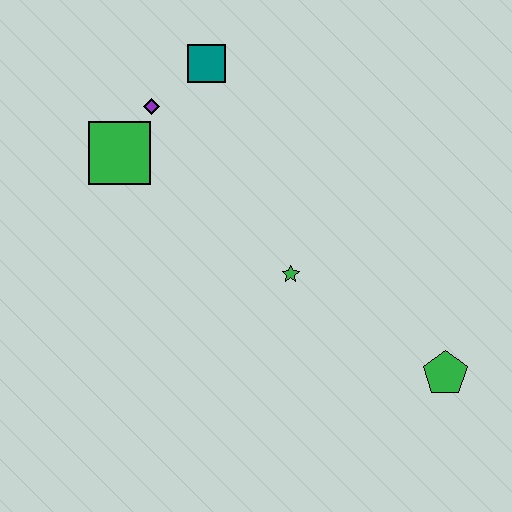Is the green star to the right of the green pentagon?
No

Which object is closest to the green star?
The green pentagon is closest to the green star.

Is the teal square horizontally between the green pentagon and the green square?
Yes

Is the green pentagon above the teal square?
No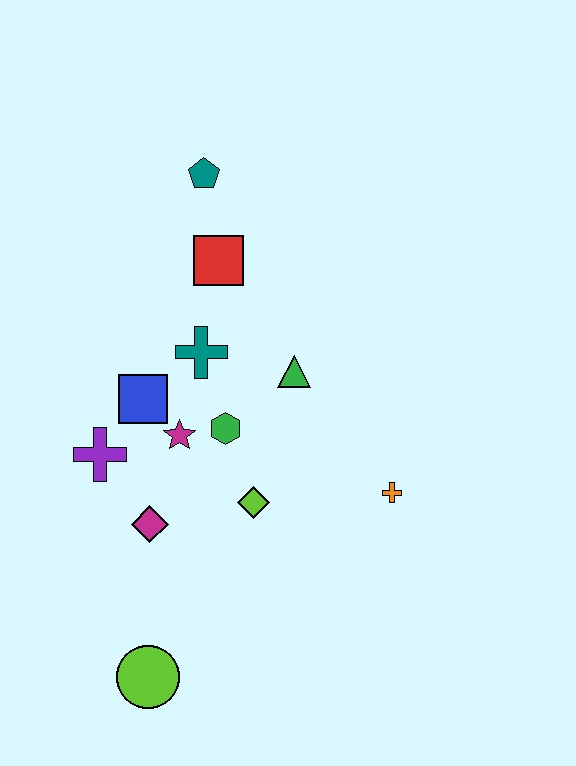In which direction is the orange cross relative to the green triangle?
The orange cross is below the green triangle.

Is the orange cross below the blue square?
Yes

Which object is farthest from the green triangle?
The lime circle is farthest from the green triangle.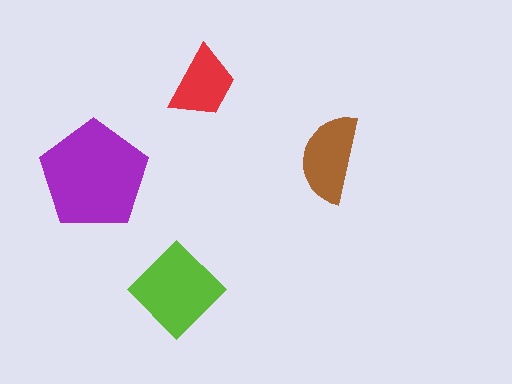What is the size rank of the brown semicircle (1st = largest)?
3rd.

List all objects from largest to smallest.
The purple pentagon, the lime diamond, the brown semicircle, the red trapezoid.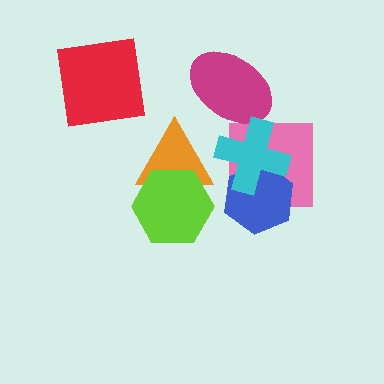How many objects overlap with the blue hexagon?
2 objects overlap with the blue hexagon.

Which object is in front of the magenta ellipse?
The cyan cross is in front of the magenta ellipse.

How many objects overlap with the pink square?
2 objects overlap with the pink square.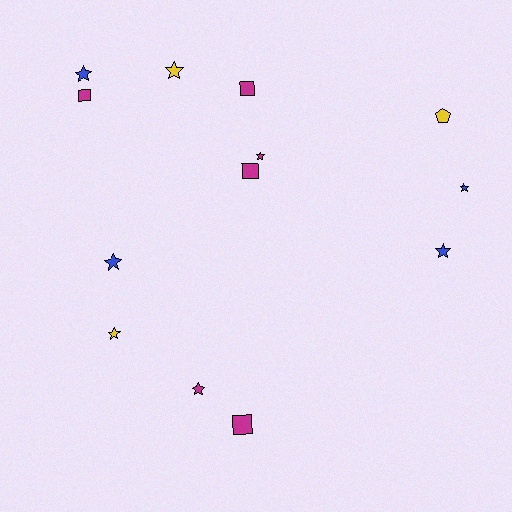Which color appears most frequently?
Magenta, with 6 objects.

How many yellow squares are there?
There are no yellow squares.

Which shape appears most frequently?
Star, with 8 objects.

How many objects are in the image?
There are 13 objects.